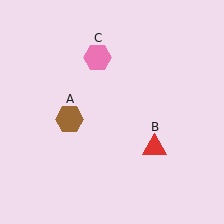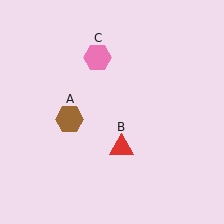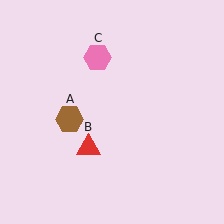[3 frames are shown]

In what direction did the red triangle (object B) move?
The red triangle (object B) moved left.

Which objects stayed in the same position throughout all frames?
Brown hexagon (object A) and pink hexagon (object C) remained stationary.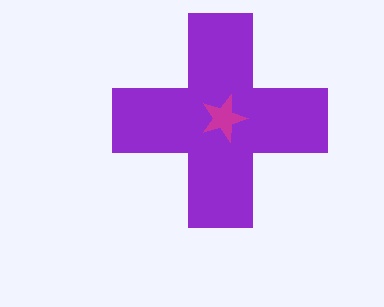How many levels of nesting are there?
2.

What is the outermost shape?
The purple cross.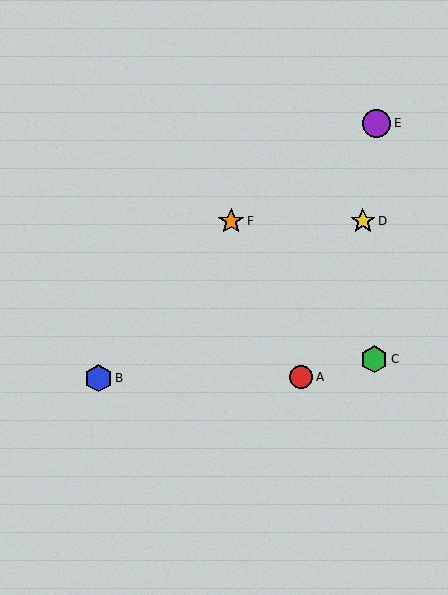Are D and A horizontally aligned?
No, D is at y≈221 and A is at y≈377.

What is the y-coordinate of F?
Object F is at y≈221.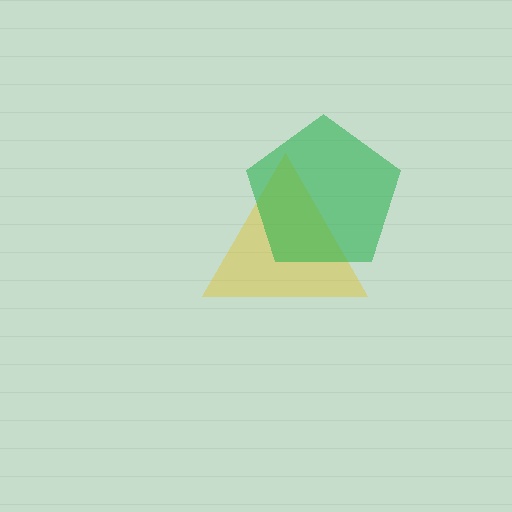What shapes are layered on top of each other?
The layered shapes are: a yellow triangle, a green pentagon.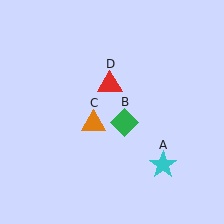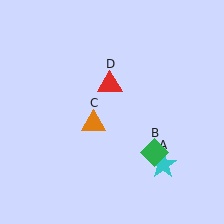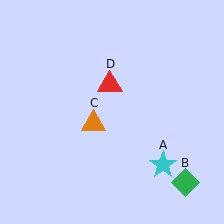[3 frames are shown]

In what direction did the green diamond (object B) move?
The green diamond (object B) moved down and to the right.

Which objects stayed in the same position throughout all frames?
Cyan star (object A) and orange triangle (object C) and red triangle (object D) remained stationary.